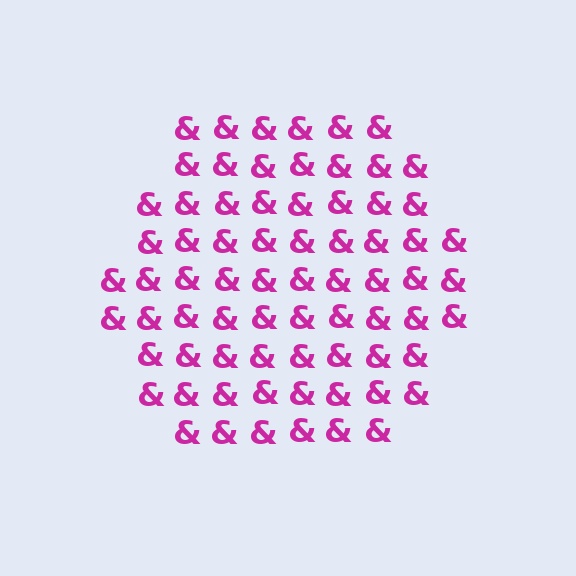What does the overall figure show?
The overall figure shows a hexagon.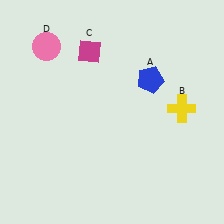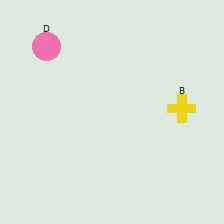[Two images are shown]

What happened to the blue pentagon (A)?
The blue pentagon (A) was removed in Image 2. It was in the top-right area of Image 1.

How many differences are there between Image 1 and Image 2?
There are 2 differences between the two images.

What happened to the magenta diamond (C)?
The magenta diamond (C) was removed in Image 2. It was in the top-left area of Image 1.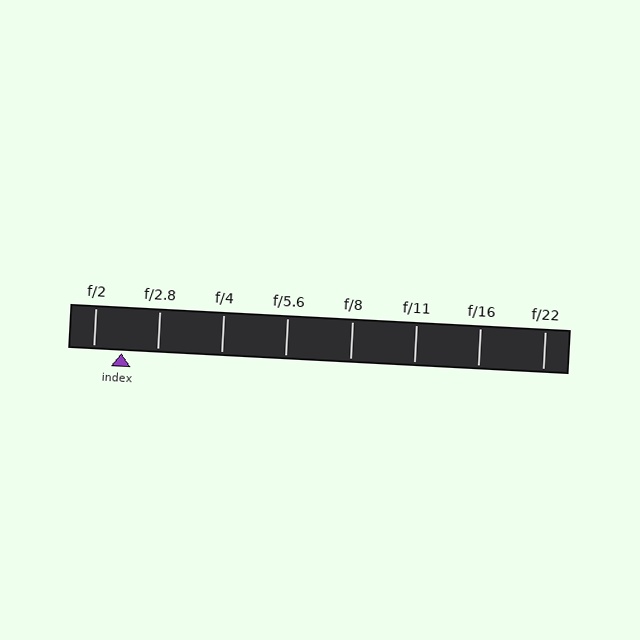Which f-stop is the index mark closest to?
The index mark is closest to f/2.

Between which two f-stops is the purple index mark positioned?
The index mark is between f/2 and f/2.8.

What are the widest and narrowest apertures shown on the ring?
The widest aperture shown is f/2 and the narrowest is f/22.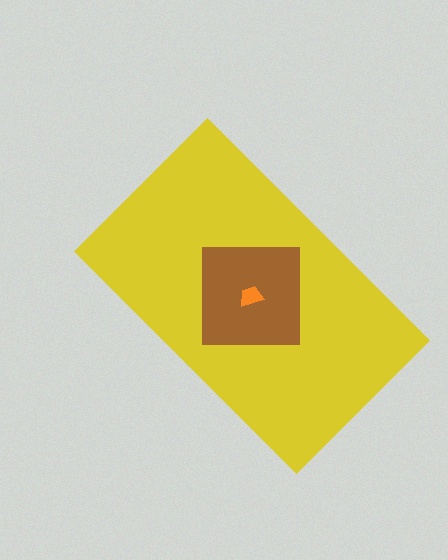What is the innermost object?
The orange trapezoid.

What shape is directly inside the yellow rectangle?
The brown square.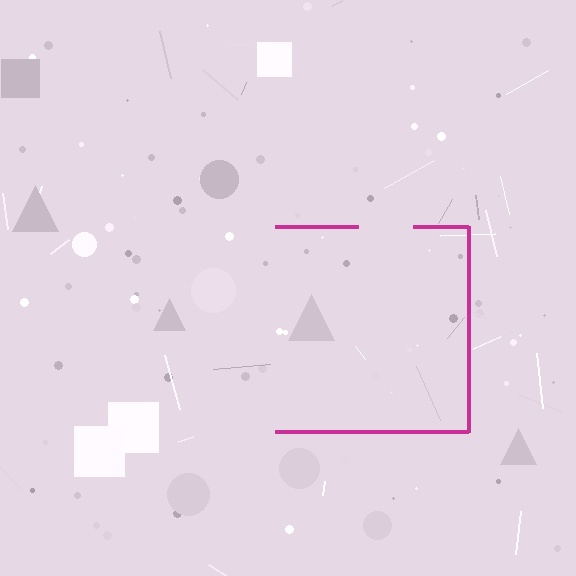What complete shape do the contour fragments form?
The contour fragments form a square.